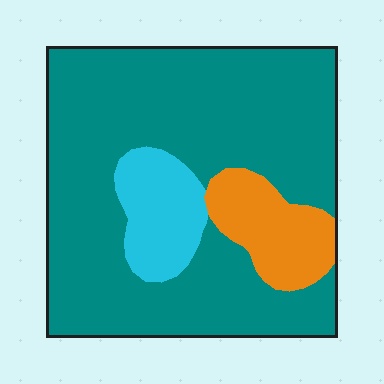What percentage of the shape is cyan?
Cyan takes up about one tenth (1/10) of the shape.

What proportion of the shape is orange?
Orange takes up less than a sixth of the shape.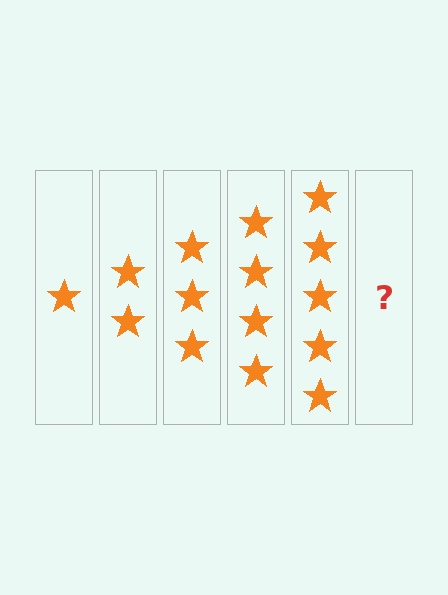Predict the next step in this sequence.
The next step is 6 stars.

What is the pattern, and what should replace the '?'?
The pattern is that each step adds one more star. The '?' should be 6 stars.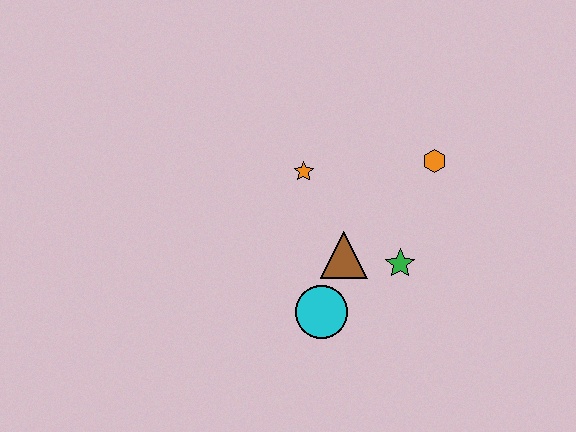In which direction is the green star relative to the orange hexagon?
The green star is below the orange hexagon.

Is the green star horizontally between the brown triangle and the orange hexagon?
Yes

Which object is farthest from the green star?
The orange star is farthest from the green star.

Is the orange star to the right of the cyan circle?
No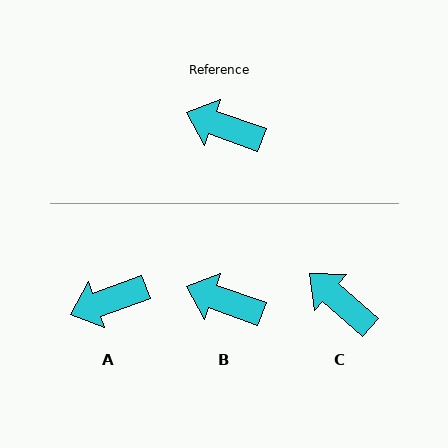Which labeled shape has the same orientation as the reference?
B.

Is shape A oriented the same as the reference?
No, it is off by about 40 degrees.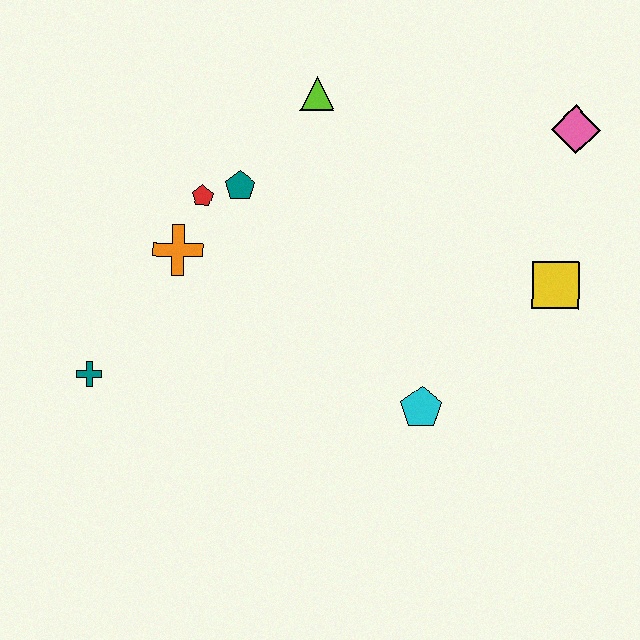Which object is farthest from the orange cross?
The pink diamond is farthest from the orange cross.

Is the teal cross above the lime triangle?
No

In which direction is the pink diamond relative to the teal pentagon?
The pink diamond is to the right of the teal pentagon.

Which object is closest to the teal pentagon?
The red pentagon is closest to the teal pentagon.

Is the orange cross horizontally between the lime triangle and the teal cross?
Yes